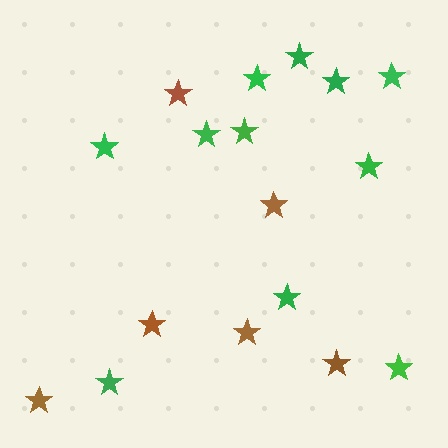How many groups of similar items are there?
There are 2 groups: one group of brown stars (6) and one group of green stars (11).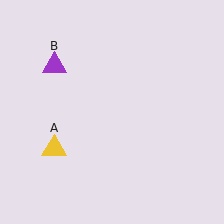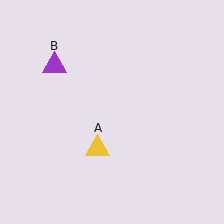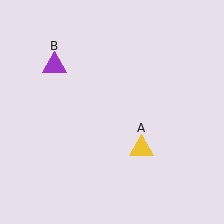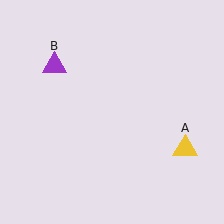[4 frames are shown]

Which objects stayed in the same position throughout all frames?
Purple triangle (object B) remained stationary.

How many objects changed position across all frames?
1 object changed position: yellow triangle (object A).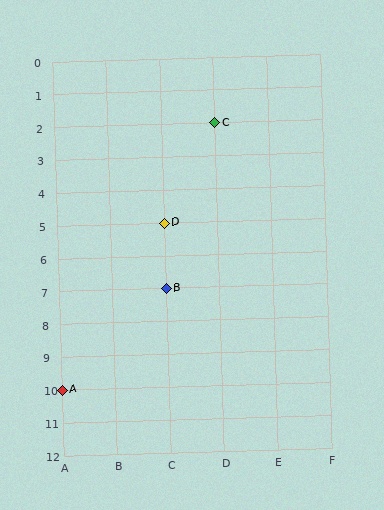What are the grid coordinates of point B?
Point B is at grid coordinates (C, 7).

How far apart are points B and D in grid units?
Points B and D are 2 rows apart.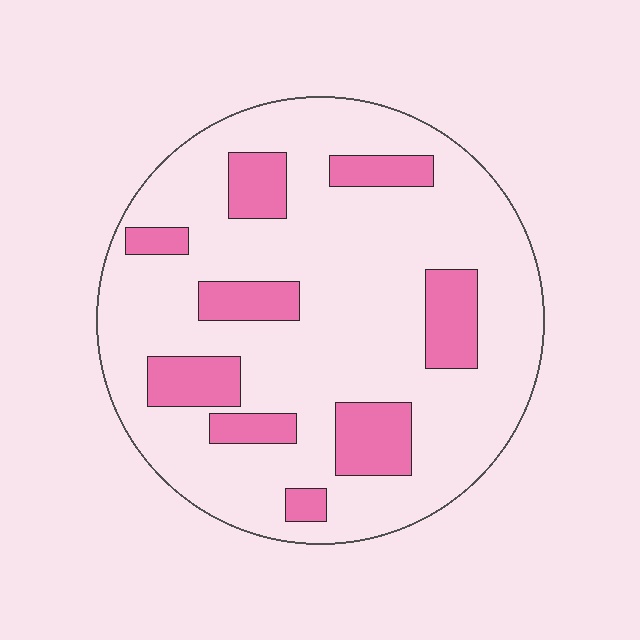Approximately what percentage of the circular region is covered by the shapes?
Approximately 20%.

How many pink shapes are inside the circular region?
9.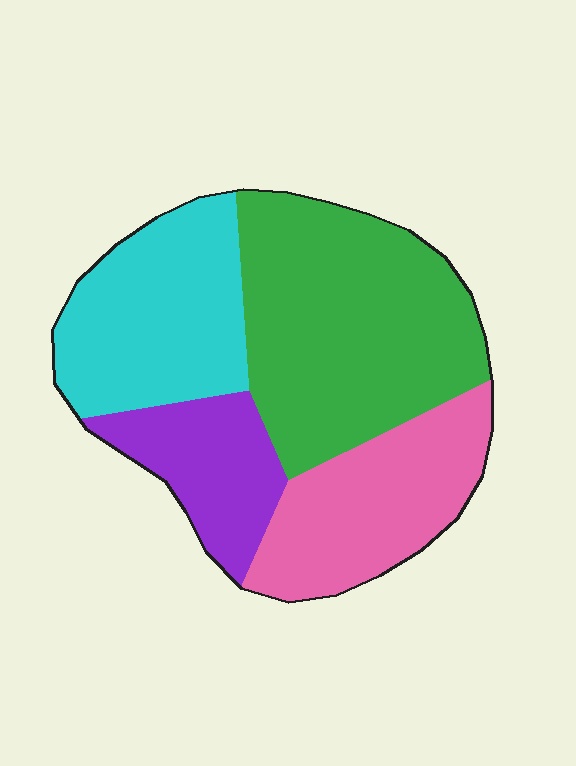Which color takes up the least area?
Purple, at roughly 15%.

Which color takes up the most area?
Green, at roughly 40%.